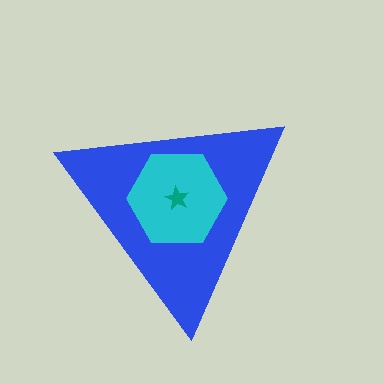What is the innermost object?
The teal star.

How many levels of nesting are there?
3.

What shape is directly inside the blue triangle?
The cyan hexagon.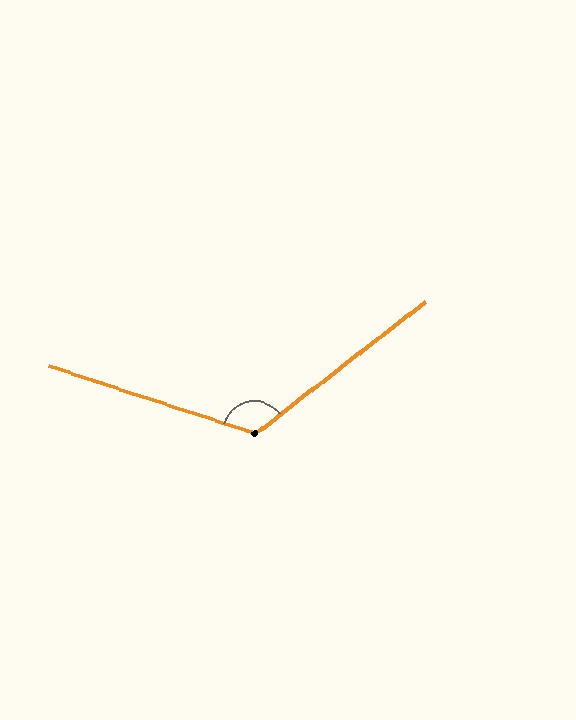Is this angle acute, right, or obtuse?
It is obtuse.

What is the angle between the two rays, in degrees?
Approximately 124 degrees.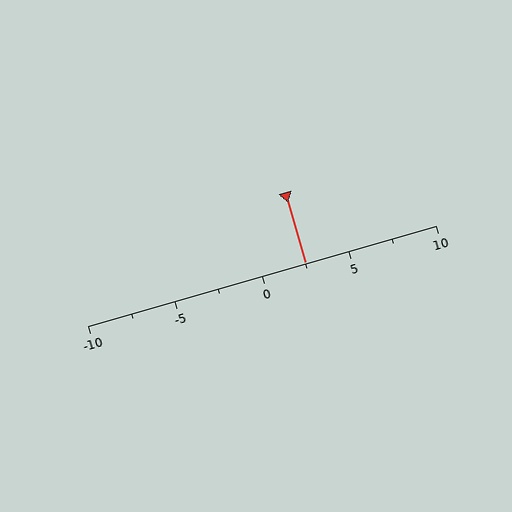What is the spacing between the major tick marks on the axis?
The major ticks are spaced 5 apart.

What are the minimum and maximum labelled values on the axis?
The axis runs from -10 to 10.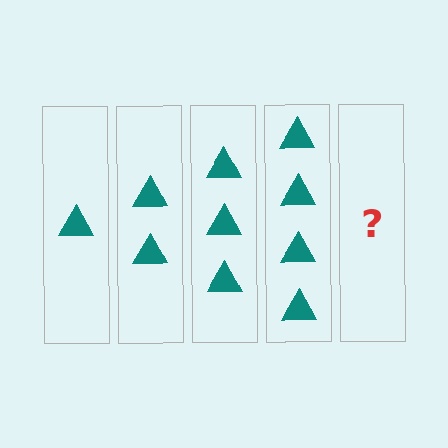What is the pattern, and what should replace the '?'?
The pattern is that each step adds one more triangle. The '?' should be 5 triangles.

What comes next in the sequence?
The next element should be 5 triangles.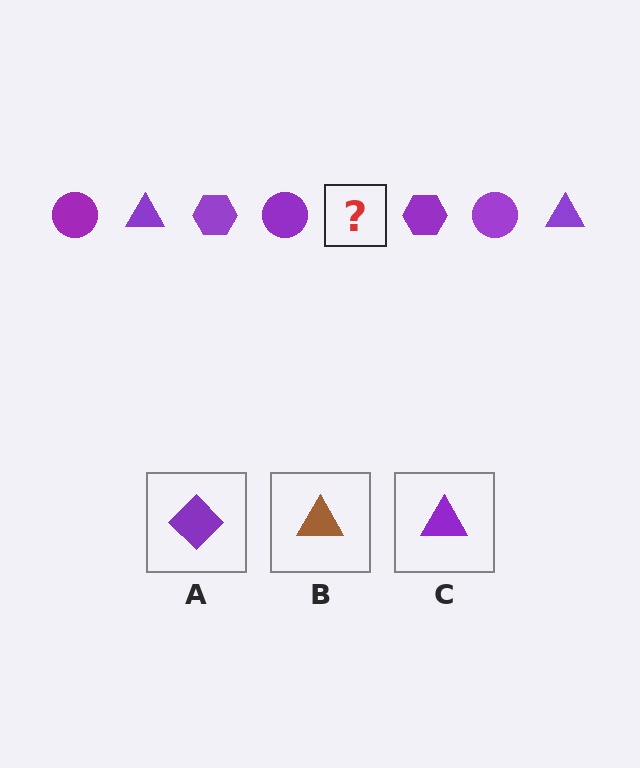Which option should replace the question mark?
Option C.